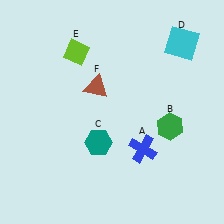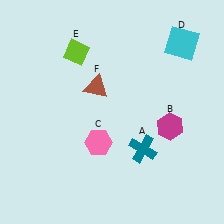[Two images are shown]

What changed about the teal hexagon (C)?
In Image 1, C is teal. In Image 2, it changed to pink.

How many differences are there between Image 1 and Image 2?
There are 3 differences between the two images.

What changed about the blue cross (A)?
In Image 1, A is blue. In Image 2, it changed to teal.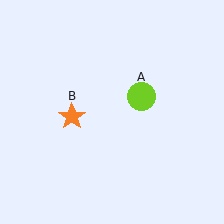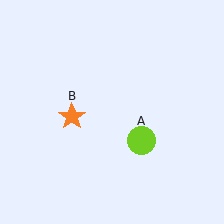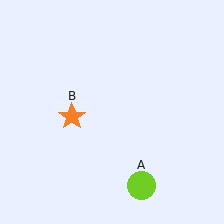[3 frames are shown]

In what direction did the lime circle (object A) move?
The lime circle (object A) moved down.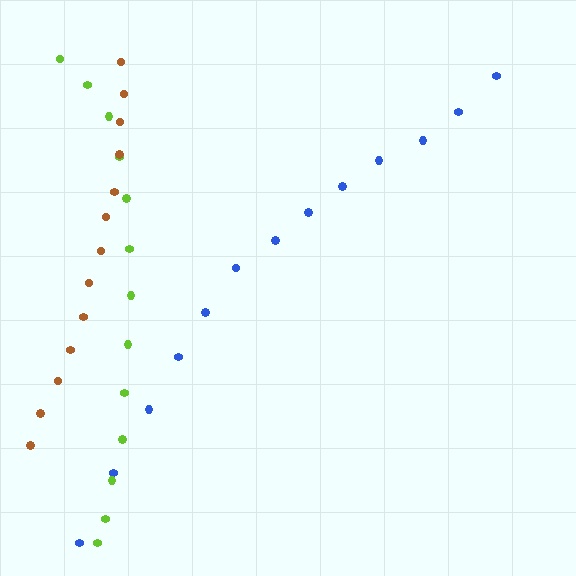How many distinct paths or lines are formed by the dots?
There are 3 distinct paths.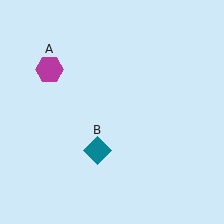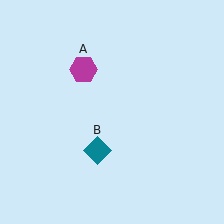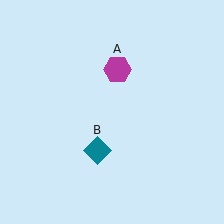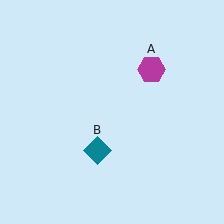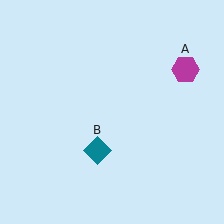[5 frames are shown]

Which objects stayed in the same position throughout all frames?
Teal diamond (object B) remained stationary.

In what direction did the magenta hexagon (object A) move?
The magenta hexagon (object A) moved right.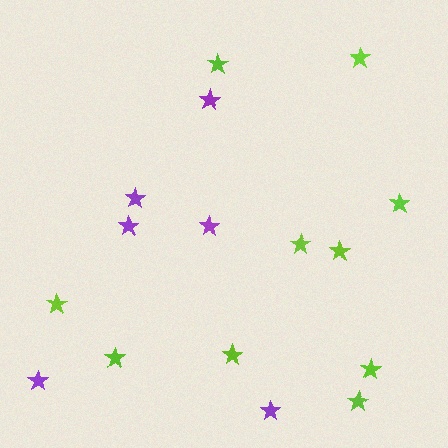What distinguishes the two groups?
There are 2 groups: one group of purple stars (6) and one group of lime stars (10).